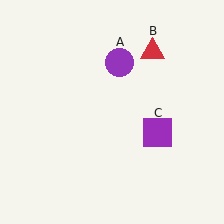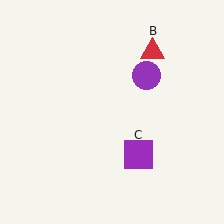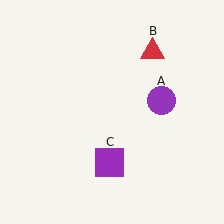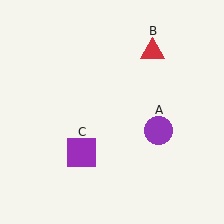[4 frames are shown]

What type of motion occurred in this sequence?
The purple circle (object A), purple square (object C) rotated clockwise around the center of the scene.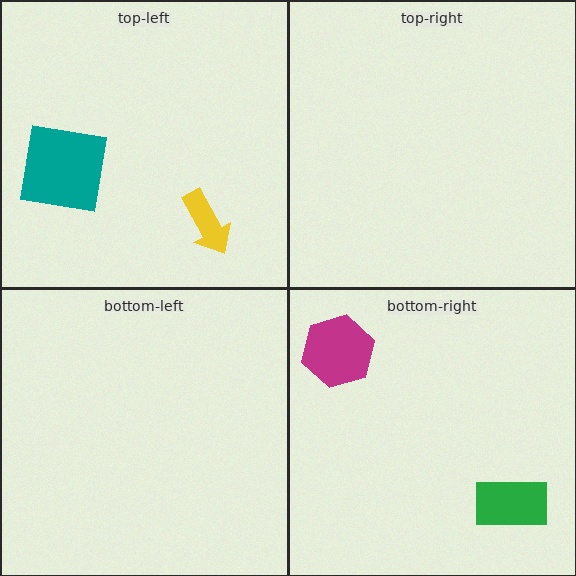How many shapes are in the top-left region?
2.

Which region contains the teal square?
The top-left region.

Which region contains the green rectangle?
The bottom-right region.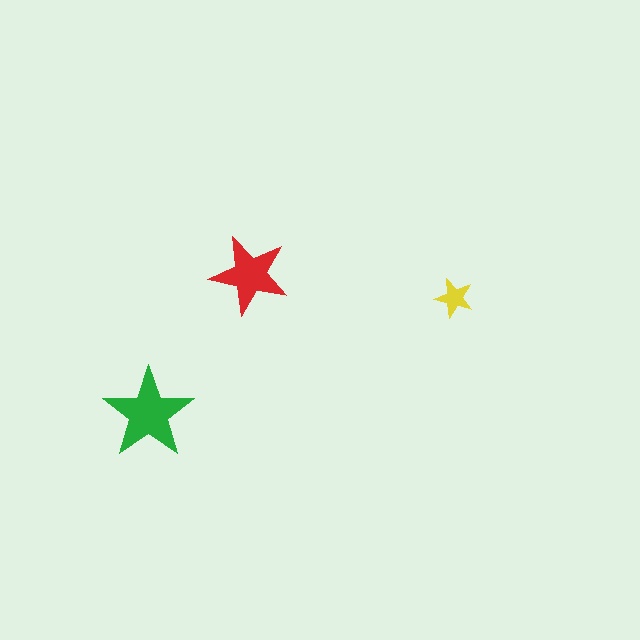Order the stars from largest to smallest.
the green one, the red one, the yellow one.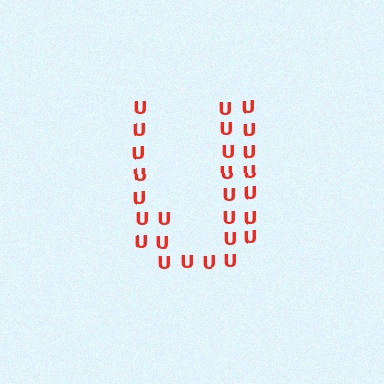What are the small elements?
The small elements are letter U's.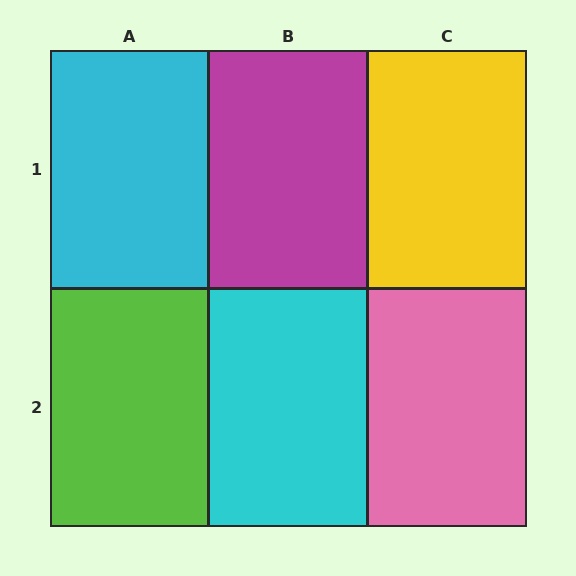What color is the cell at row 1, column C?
Yellow.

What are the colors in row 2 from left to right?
Lime, cyan, pink.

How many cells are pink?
1 cell is pink.